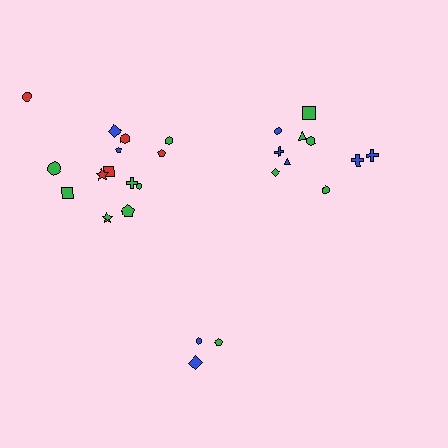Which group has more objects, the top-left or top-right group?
The top-left group.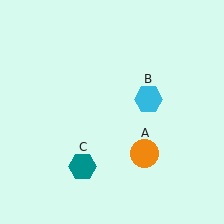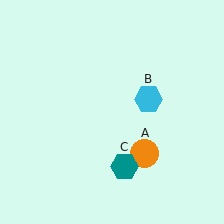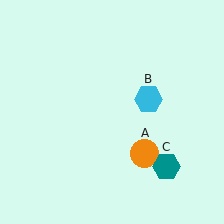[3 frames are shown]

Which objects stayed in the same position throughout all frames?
Orange circle (object A) and cyan hexagon (object B) remained stationary.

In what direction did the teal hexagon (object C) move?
The teal hexagon (object C) moved right.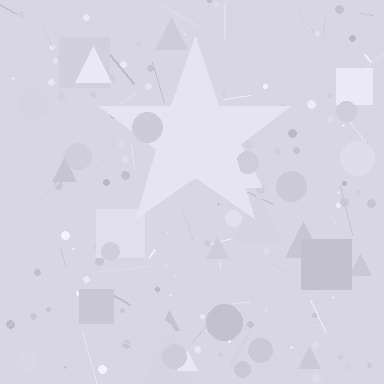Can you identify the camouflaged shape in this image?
The camouflaged shape is a star.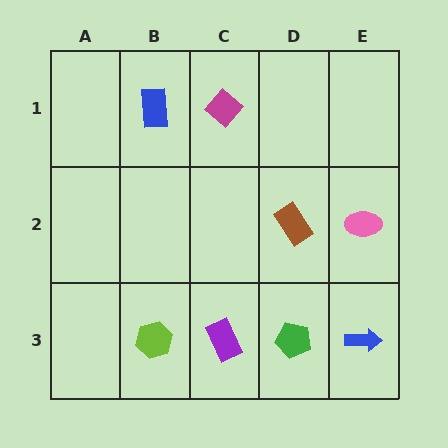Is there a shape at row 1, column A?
No, that cell is empty.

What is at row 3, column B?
A lime hexagon.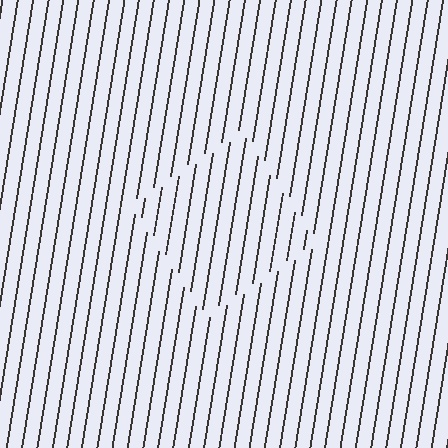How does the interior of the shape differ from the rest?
The interior of the shape contains the same grating, shifted by half a period — the contour is defined by the phase discontinuity where line-ends from the inner and outer gratings abut.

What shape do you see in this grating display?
An illusory square. The interior of the shape contains the same grating, shifted by half a period — the contour is defined by the phase discontinuity where line-ends from the inner and outer gratings abut.